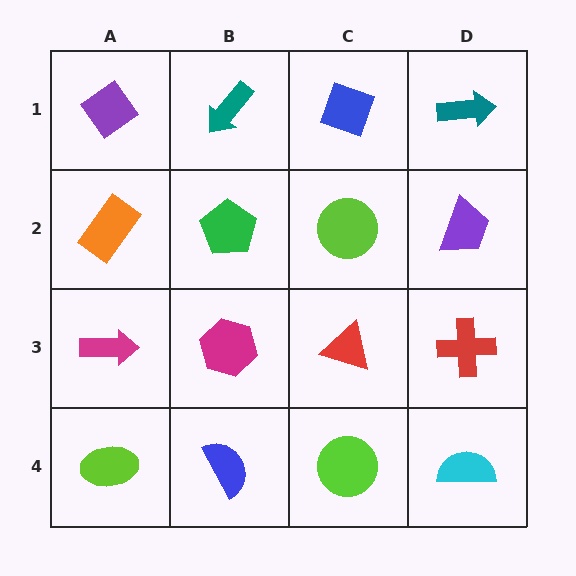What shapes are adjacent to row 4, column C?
A red triangle (row 3, column C), a blue semicircle (row 4, column B), a cyan semicircle (row 4, column D).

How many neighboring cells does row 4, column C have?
3.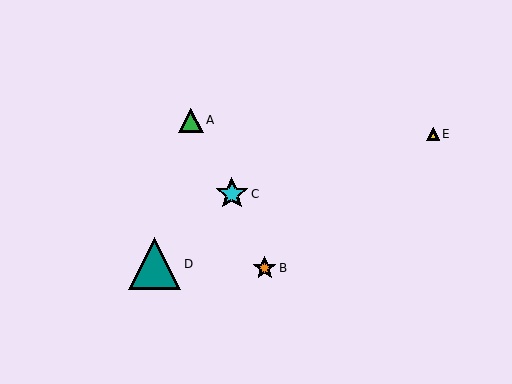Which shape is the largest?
The teal triangle (labeled D) is the largest.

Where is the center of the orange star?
The center of the orange star is at (265, 268).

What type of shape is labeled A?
Shape A is a green triangle.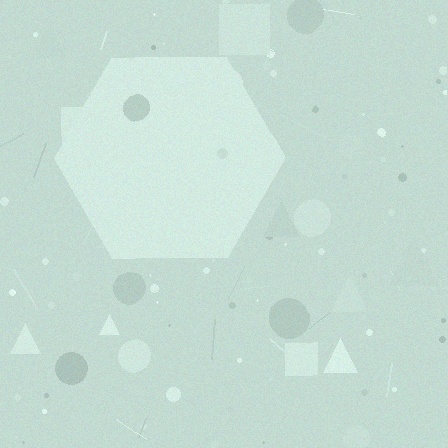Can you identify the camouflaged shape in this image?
The camouflaged shape is a hexagon.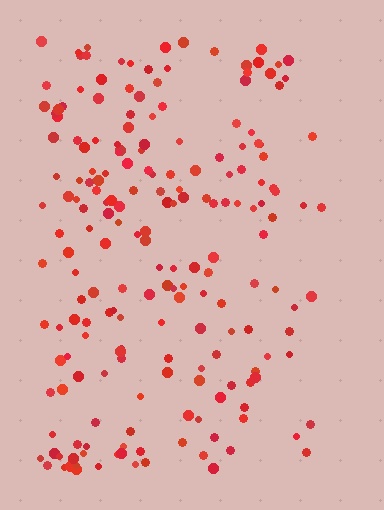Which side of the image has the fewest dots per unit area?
The right.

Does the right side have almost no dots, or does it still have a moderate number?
Still a moderate number, just noticeably fewer than the left.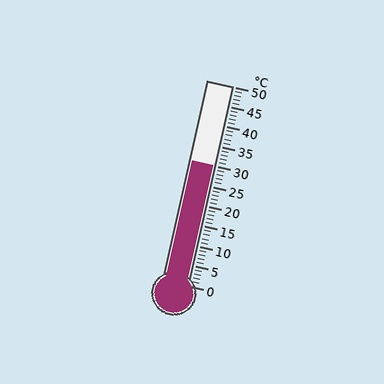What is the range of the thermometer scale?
The thermometer scale ranges from 0°C to 50°C.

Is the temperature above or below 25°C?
The temperature is above 25°C.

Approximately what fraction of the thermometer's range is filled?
The thermometer is filled to approximately 60% of its range.